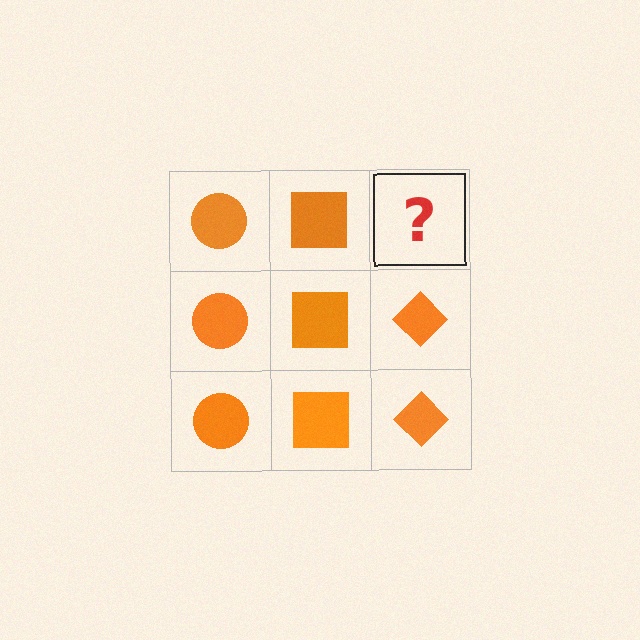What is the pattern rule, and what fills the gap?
The rule is that each column has a consistent shape. The gap should be filled with an orange diamond.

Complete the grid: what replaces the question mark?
The question mark should be replaced with an orange diamond.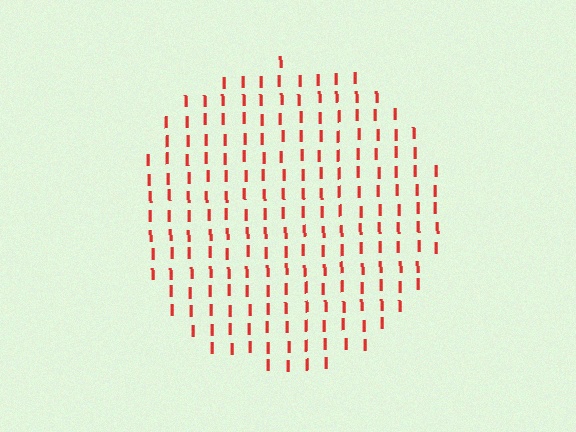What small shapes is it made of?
It is made of small letter I's.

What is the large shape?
The large shape is a circle.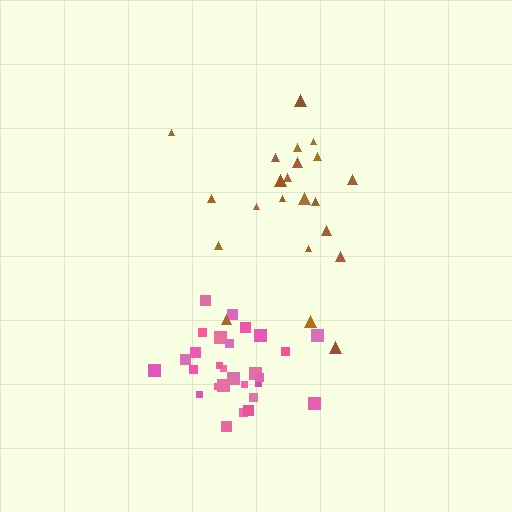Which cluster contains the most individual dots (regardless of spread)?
Pink (28).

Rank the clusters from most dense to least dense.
pink, brown.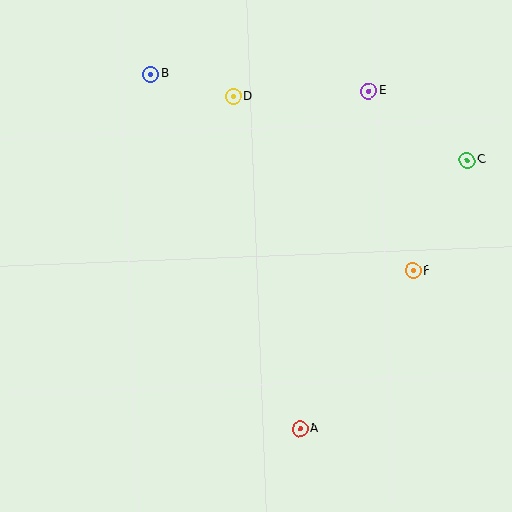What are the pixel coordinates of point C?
Point C is at (467, 160).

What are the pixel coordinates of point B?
Point B is at (151, 74).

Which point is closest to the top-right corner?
Point C is closest to the top-right corner.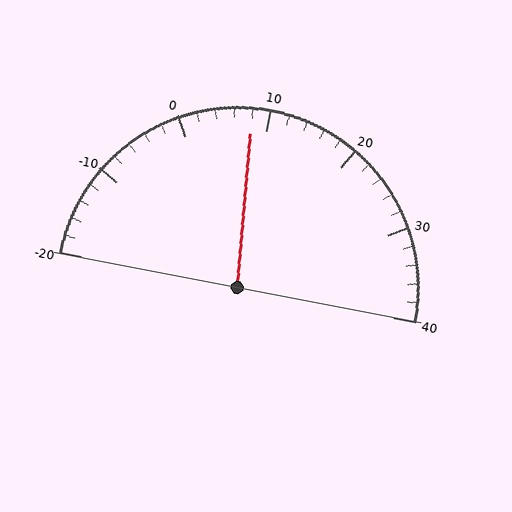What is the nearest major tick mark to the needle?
The nearest major tick mark is 10.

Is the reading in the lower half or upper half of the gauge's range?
The reading is in the lower half of the range (-20 to 40).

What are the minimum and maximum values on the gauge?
The gauge ranges from -20 to 40.